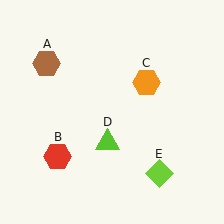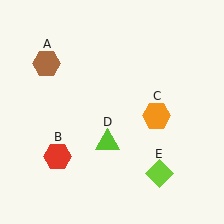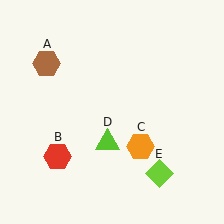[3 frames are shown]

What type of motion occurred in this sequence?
The orange hexagon (object C) rotated clockwise around the center of the scene.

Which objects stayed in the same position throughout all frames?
Brown hexagon (object A) and red hexagon (object B) and lime triangle (object D) and lime diamond (object E) remained stationary.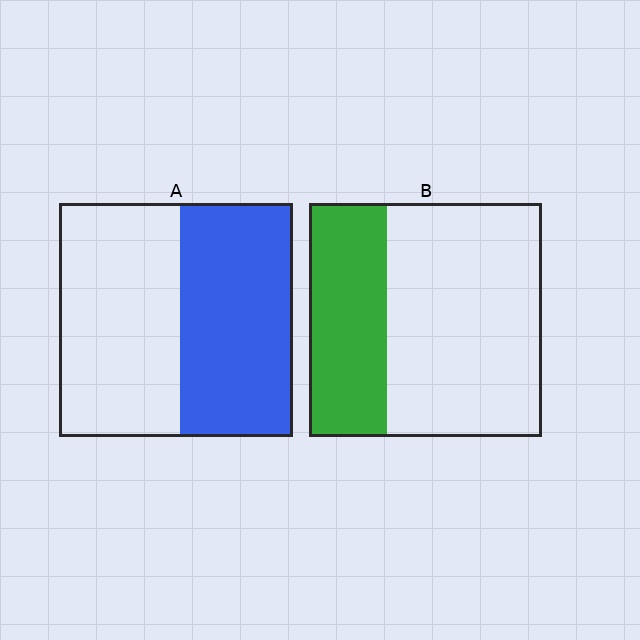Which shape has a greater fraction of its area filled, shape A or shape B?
Shape A.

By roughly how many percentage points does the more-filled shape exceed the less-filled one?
By roughly 15 percentage points (A over B).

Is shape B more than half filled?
No.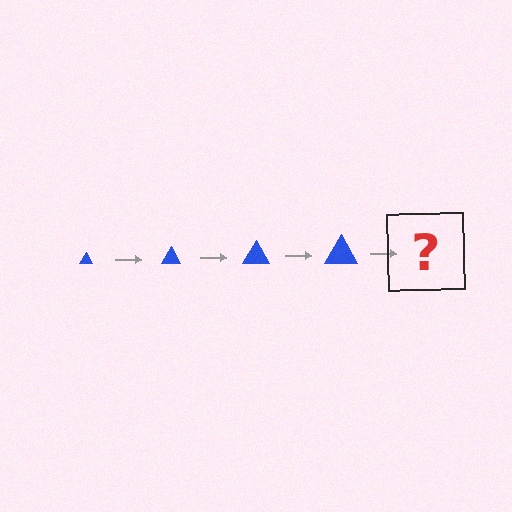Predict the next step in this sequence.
The next step is a blue triangle, larger than the previous one.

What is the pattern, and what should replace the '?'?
The pattern is that the triangle gets progressively larger each step. The '?' should be a blue triangle, larger than the previous one.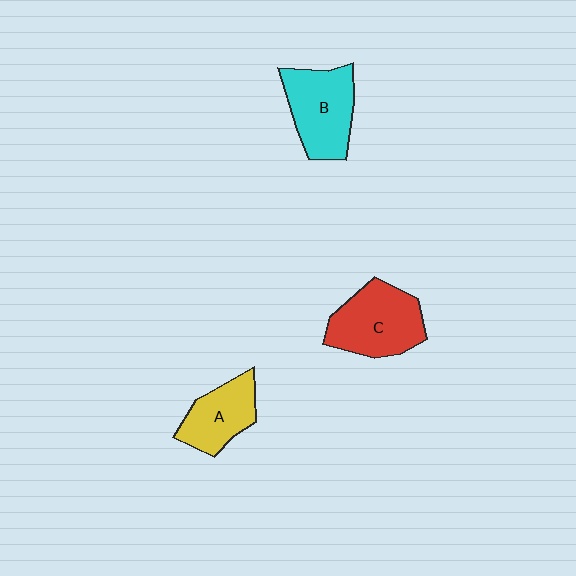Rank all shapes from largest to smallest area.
From largest to smallest: C (red), B (cyan), A (yellow).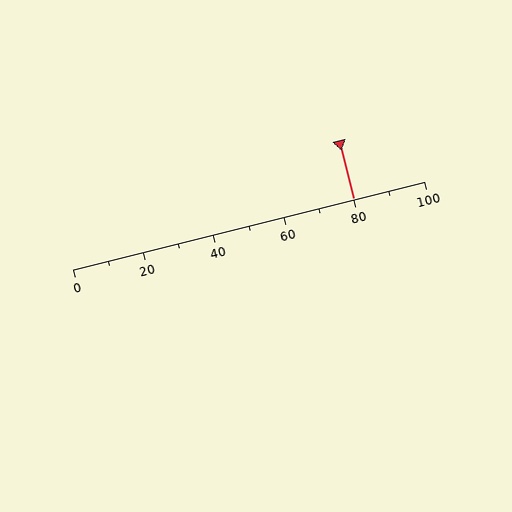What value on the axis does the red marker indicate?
The marker indicates approximately 80.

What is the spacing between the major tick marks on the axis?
The major ticks are spaced 20 apart.